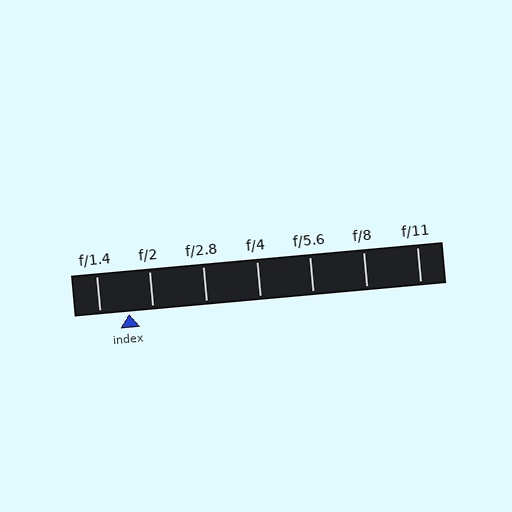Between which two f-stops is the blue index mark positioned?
The index mark is between f/1.4 and f/2.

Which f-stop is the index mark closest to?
The index mark is closest to f/2.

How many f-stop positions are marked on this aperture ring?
There are 7 f-stop positions marked.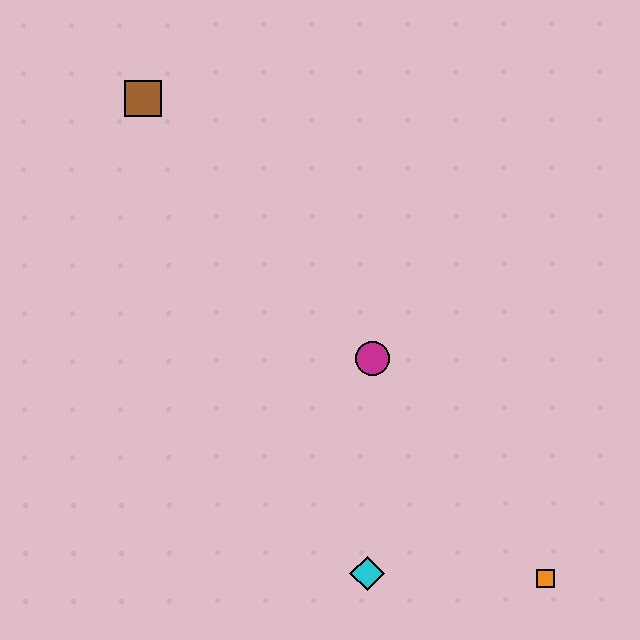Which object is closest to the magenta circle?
The cyan diamond is closest to the magenta circle.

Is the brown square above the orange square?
Yes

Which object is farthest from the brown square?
The orange square is farthest from the brown square.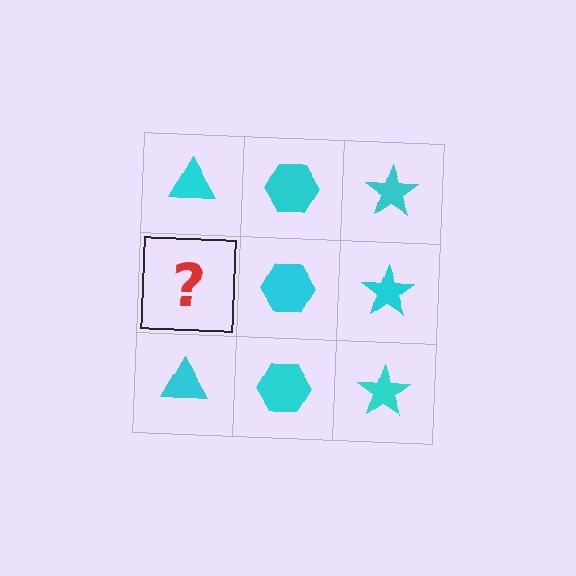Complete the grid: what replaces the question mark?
The question mark should be replaced with a cyan triangle.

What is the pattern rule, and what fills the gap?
The rule is that each column has a consistent shape. The gap should be filled with a cyan triangle.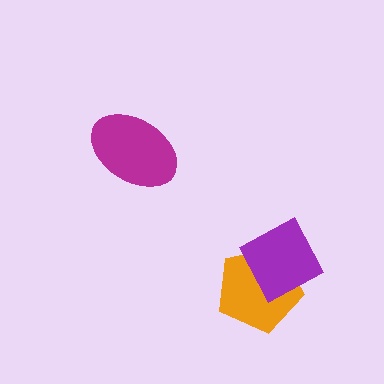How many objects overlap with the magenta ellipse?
0 objects overlap with the magenta ellipse.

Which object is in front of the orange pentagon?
The purple square is in front of the orange pentagon.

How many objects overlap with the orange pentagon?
1 object overlaps with the orange pentagon.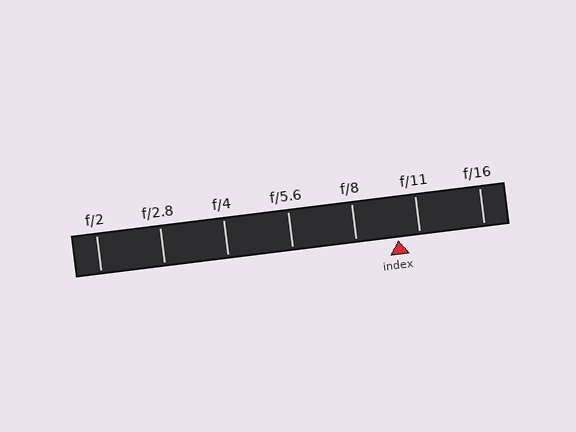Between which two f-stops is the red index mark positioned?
The index mark is between f/8 and f/11.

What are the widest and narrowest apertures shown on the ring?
The widest aperture shown is f/2 and the narrowest is f/16.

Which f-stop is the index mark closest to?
The index mark is closest to f/11.